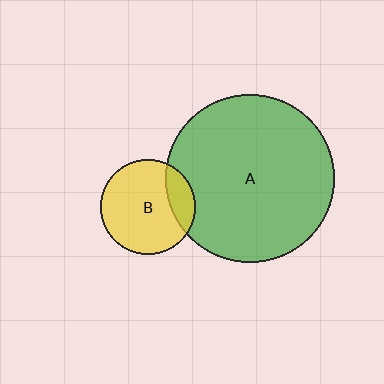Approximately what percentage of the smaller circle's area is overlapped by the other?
Approximately 20%.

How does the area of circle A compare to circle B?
Approximately 3.1 times.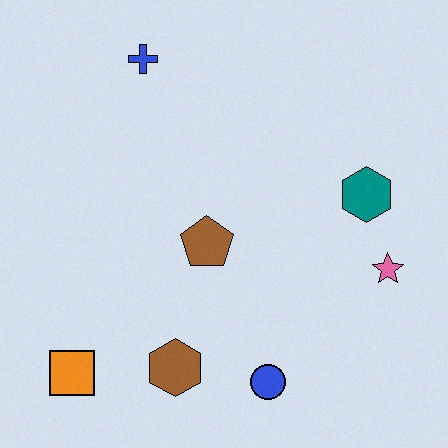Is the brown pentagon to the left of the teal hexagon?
Yes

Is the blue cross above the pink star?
Yes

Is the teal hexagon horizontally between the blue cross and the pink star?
Yes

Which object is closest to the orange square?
The brown hexagon is closest to the orange square.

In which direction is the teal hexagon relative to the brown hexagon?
The teal hexagon is to the right of the brown hexagon.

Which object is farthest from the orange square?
The teal hexagon is farthest from the orange square.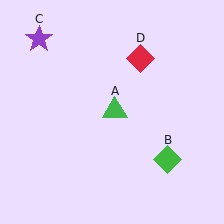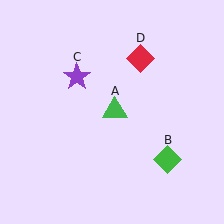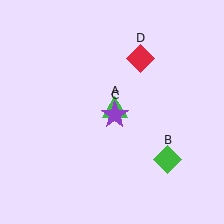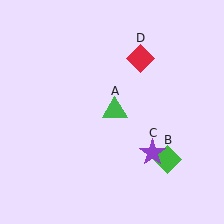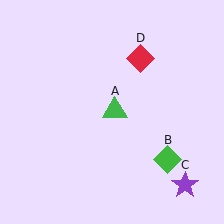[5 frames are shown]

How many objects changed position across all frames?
1 object changed position: purple star (object C).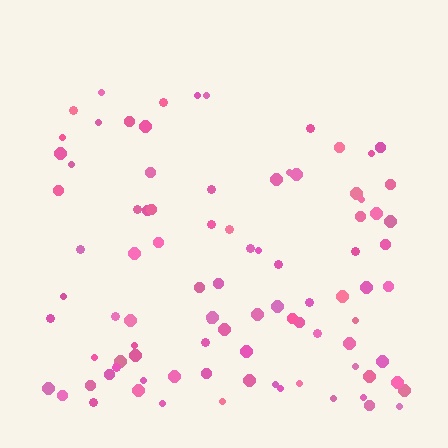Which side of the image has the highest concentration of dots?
The bottom.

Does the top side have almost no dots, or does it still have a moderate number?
Still a moderate number, just noticeably fewer than the bottom.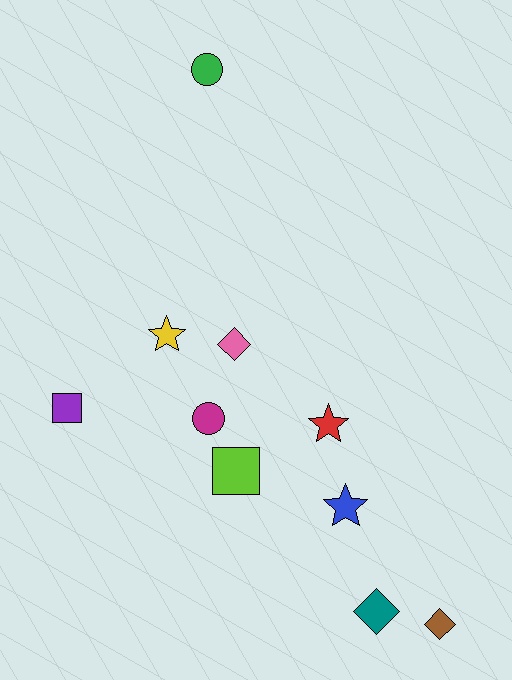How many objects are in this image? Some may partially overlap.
There are 10 objects.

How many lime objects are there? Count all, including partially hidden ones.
There is 1 lime object.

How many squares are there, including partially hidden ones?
There are 2 squares.